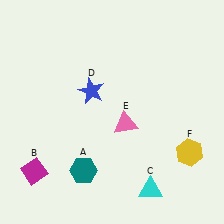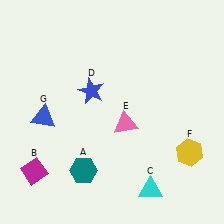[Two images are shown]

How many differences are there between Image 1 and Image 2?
There is 1 difference between the two images.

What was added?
A blue triangle (G) was added in Image 2.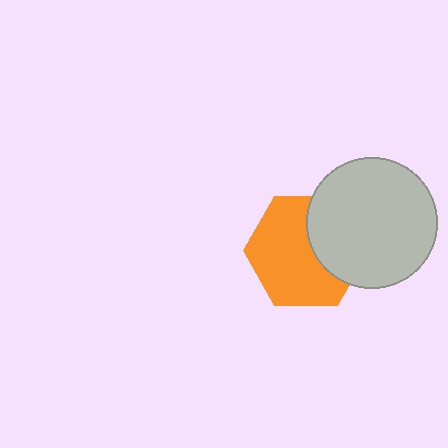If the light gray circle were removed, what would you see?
You would see the complete orange hexagon.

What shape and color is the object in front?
The object in front is a light gray circle.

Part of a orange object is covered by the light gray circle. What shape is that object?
It is a hexagon.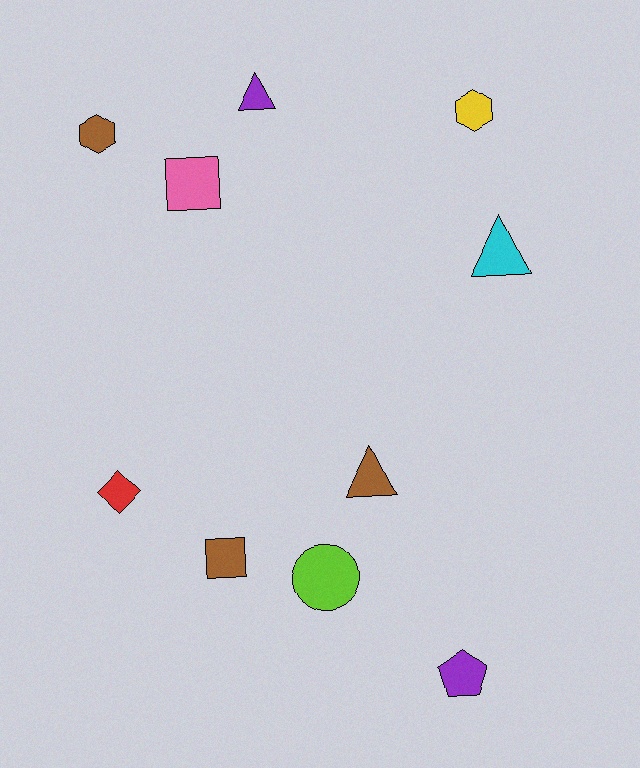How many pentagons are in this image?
There is 1 pentagon.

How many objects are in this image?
There are 10 objects.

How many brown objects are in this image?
There are 3 brown objects.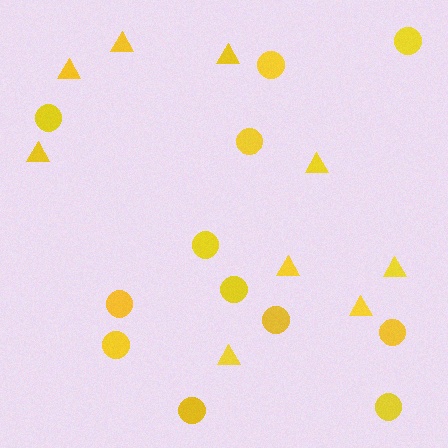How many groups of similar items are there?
There are 2 groups: one group of triangles (9) and one group of circles (12).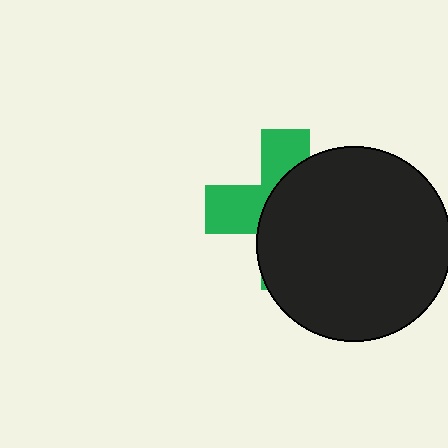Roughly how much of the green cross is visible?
A small part of it is visible (roughly 38%).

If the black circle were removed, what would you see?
You would see the complete green cross.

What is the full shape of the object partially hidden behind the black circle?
The partially hidden object is a green cross.